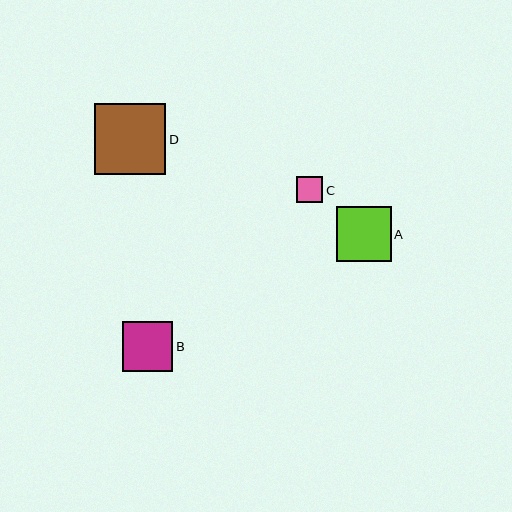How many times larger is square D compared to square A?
Square D is approximately 1.3 times the size of square A.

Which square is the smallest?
Square C is the smallest with a size of approximately 26 pixels.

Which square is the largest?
Square D is the largest with a size of approximately 71 pixels.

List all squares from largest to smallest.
From largest to smallest: D, A, B, C.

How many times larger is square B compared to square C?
Square B is approximately 1.9 times the size of square C.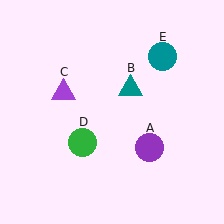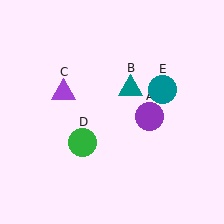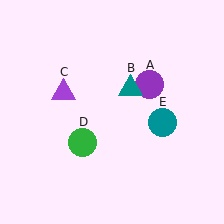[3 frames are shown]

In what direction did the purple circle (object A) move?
The purple circle (object A) moved up.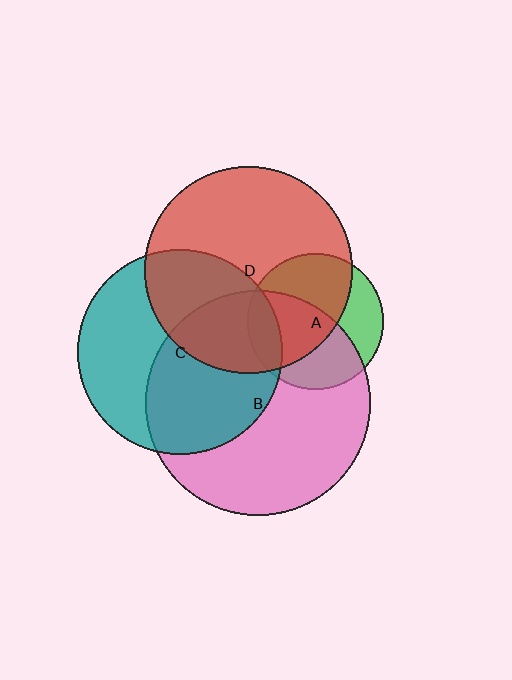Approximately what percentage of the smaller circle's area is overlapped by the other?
Approximately 50%.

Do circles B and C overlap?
Yes.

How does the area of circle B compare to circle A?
Approximately 2.7 times.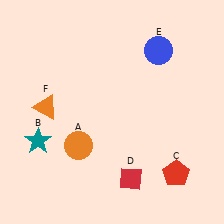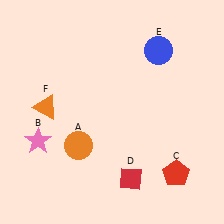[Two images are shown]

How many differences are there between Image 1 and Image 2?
There is 1 difference between the two images.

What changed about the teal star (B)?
In Image 1, B is teal. In Image 2, it changed to pink.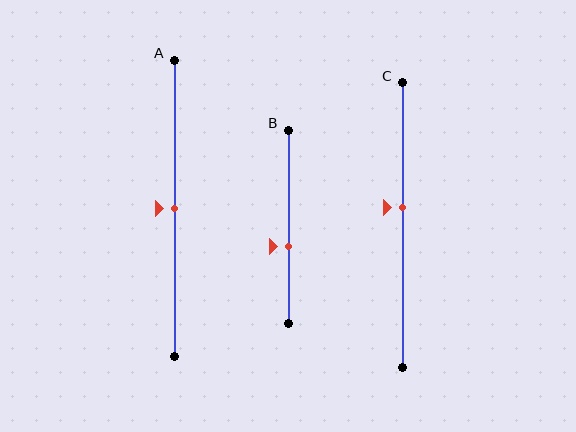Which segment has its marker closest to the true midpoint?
Segment A has its marker closest to the true midpoint.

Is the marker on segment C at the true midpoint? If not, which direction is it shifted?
No, the marker on segment C is shifted upward by about 6% of the segment length.